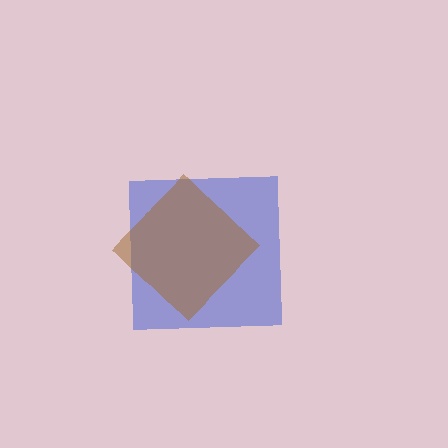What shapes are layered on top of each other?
The layered shapes are: a blue square, a brown diamond.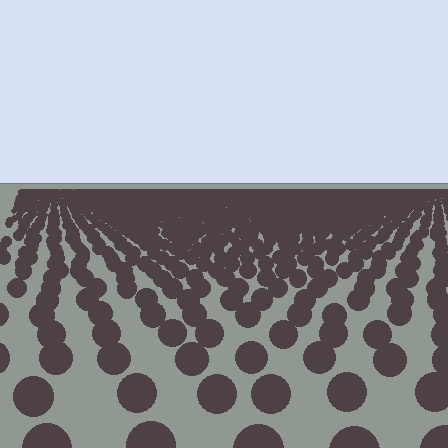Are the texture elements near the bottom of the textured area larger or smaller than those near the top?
Larger. Near the bottom, elements are closer to the viewer and appear at a bigger on-screen size.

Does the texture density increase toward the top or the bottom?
Density increases toward the top.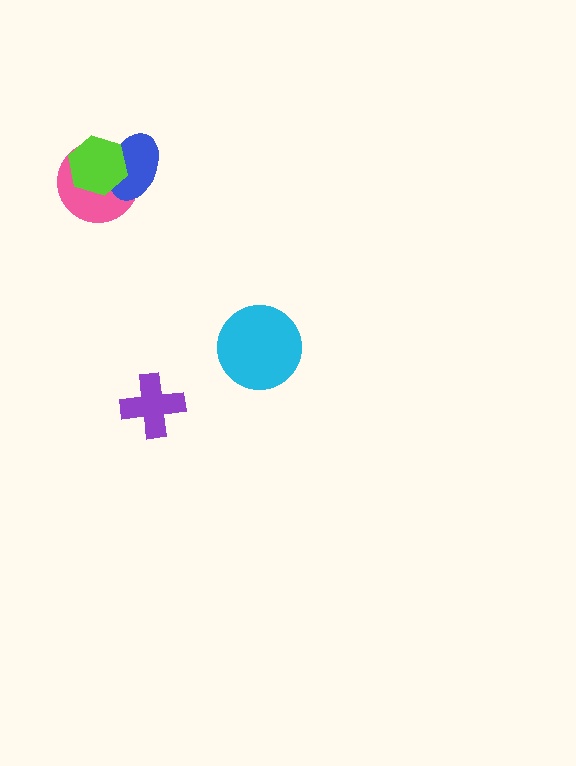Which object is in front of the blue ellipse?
The lime hexagon is in front of the blue ellipse.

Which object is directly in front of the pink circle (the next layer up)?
The blue ellipse is directly in front of the pink circle.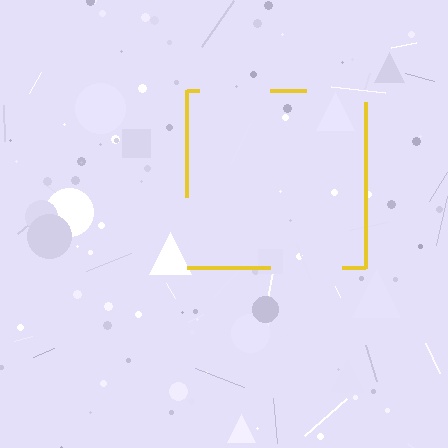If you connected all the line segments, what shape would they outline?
They would outline a square.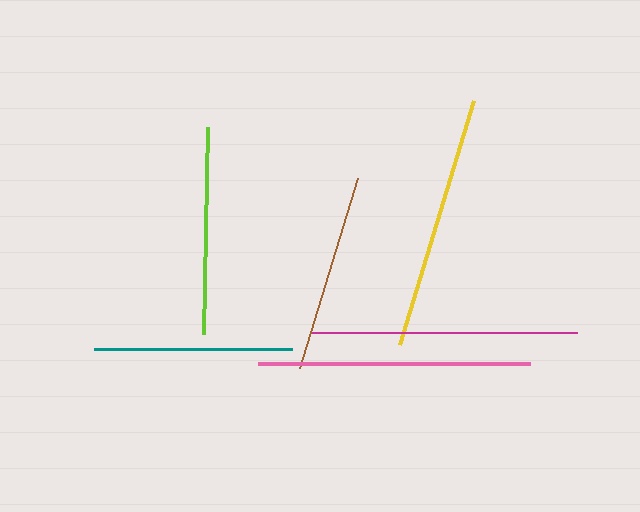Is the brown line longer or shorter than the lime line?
The lime line is longer than the brown line.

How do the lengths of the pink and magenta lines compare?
The pink and magenta lines are approximately the same length.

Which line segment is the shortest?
The teal line is the shortest at approximately 198 pixels.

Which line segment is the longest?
The pink line is the longest at approximately 272 pixels.